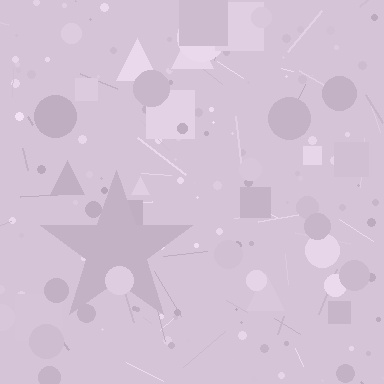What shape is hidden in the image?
A star is hidden in the image.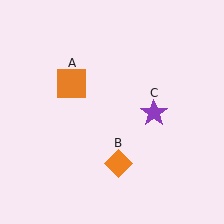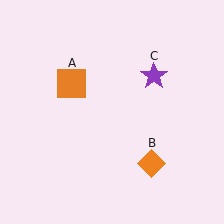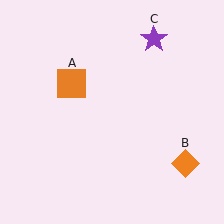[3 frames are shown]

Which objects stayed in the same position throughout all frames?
Orange square (object A) remained stationary.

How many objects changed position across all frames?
2 objects changed position: orange diamond (object B), purple star (object C).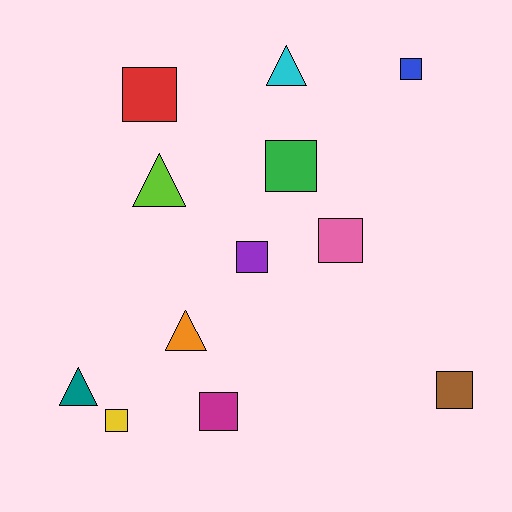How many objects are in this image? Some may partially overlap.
There are 12 objects.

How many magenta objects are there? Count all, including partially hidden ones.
There is 1 magenta object.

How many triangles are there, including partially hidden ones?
There are 4 triangles.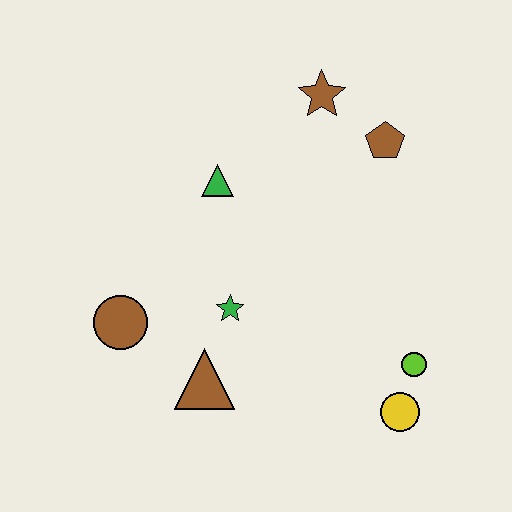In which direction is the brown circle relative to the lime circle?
The brown circle is to the left of the lime circle.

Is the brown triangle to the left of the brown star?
Yes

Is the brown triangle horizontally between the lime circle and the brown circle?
Yes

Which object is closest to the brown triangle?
The green star is closest to the brown triangle.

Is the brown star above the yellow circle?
Yes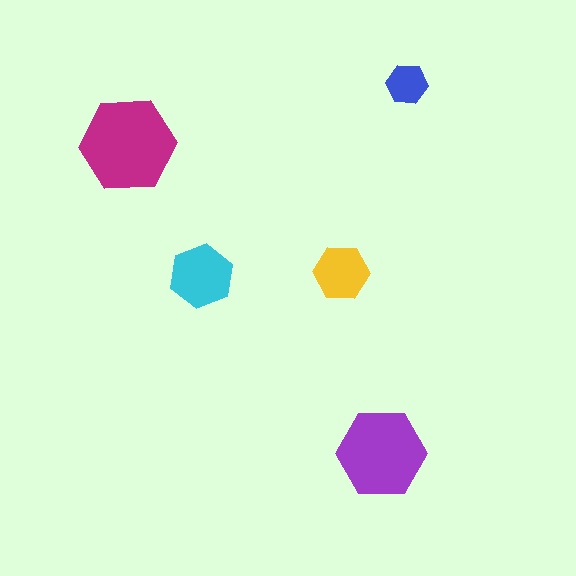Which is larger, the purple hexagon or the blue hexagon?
The purple one.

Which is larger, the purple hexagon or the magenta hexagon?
The magenta one.